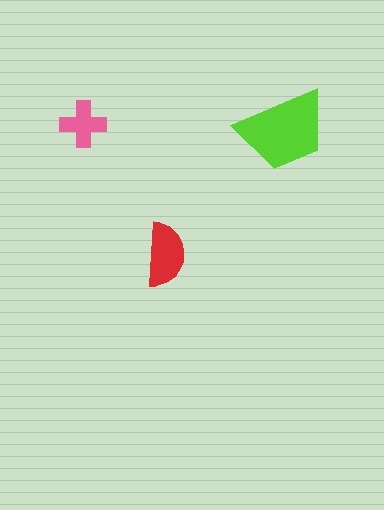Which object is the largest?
The lime trapezoid.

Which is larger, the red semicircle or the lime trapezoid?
The lime trapezoid.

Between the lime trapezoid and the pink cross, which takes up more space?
The lime trapezoid.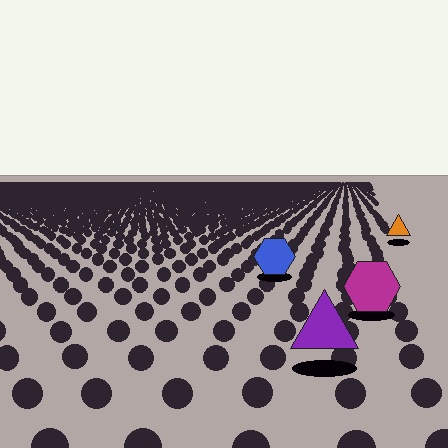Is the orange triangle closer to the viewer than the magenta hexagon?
No. The magenta hexagon is closer — you can tell from the texture gradient: the ground texture is coarser near it.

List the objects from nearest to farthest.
From nearest to farthest: the purple triangle, the magenta hexagon, the blue hexagon, the orange triangle.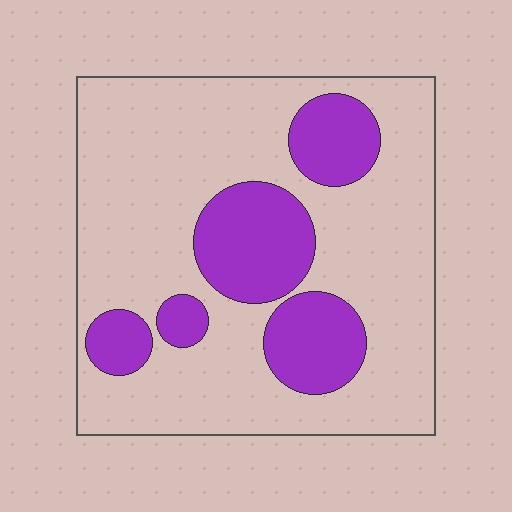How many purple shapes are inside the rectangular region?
5.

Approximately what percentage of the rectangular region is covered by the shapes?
Approximately 25%.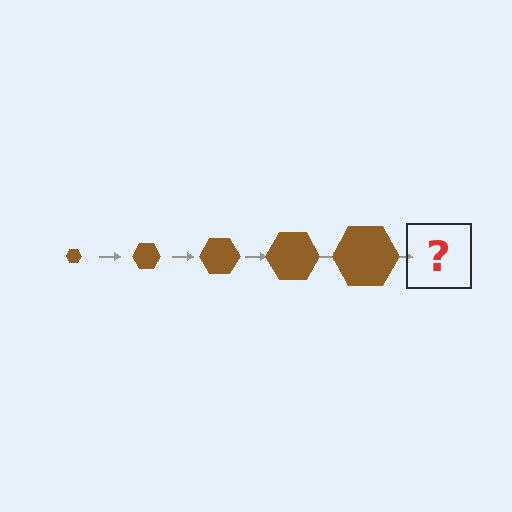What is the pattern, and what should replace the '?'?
The pattern is that the hexagon gets progressively larger each step. The '?' should be a brown hexagon, larger than the previous one.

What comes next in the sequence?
The next element should be a brown hexagon, larger than the previous one.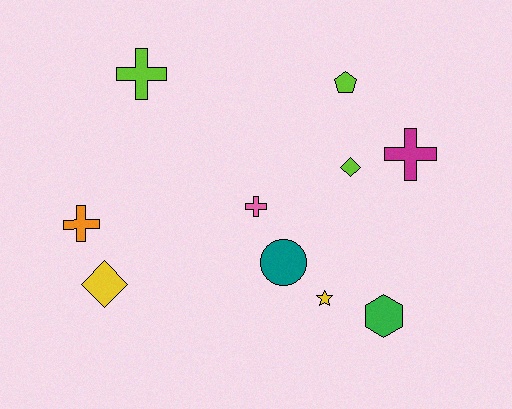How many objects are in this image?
There are 10 objects.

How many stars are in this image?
There is 1 star.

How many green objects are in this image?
There is 1 green object.